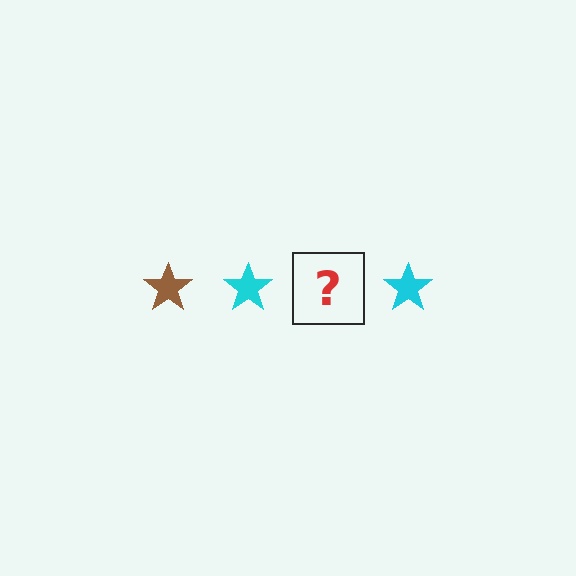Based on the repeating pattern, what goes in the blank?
The blank should be a brown star.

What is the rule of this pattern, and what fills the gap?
The rule is that the pattern cycles through brown, cyan stars. The gap should be filled with a brown star.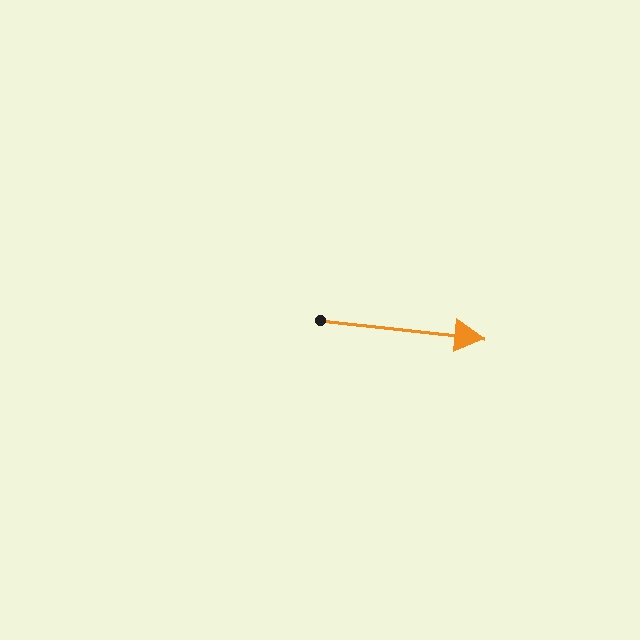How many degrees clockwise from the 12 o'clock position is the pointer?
Approximately 96 degrees.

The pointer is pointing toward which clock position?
Roughly 3 o'clock.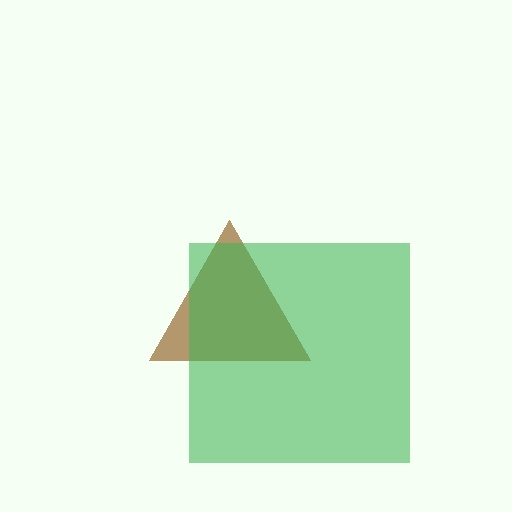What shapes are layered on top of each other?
The layered shapes are: a brown triangle, a green square.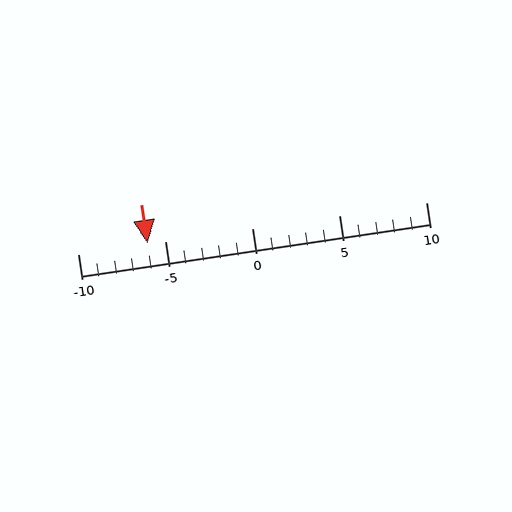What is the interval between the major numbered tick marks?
The major tick marks are spaced 5 units apart.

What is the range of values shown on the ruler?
The ruler shows values from -10 to 10.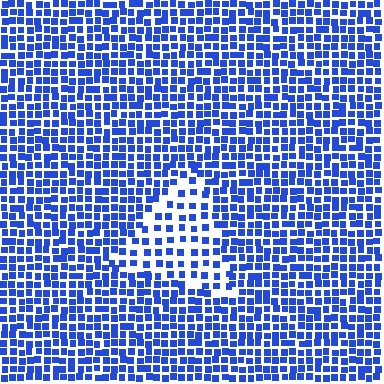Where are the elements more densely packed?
The elements are more densely packed outside the triangle boundary.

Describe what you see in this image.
The image contains small blue elements arranged at two different densities. A triangle-shaped region is visible where the elements are less densely packed than the surrounding area.